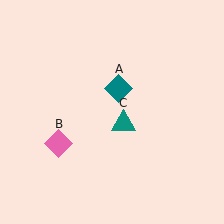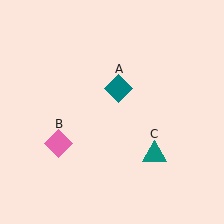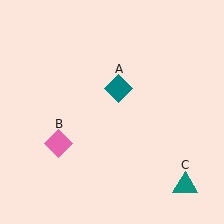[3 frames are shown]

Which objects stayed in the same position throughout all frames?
Teal diamond (object A) and pink diamond (object B) remained stationary.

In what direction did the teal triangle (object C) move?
The teal triangle (object C) moved down and to the right.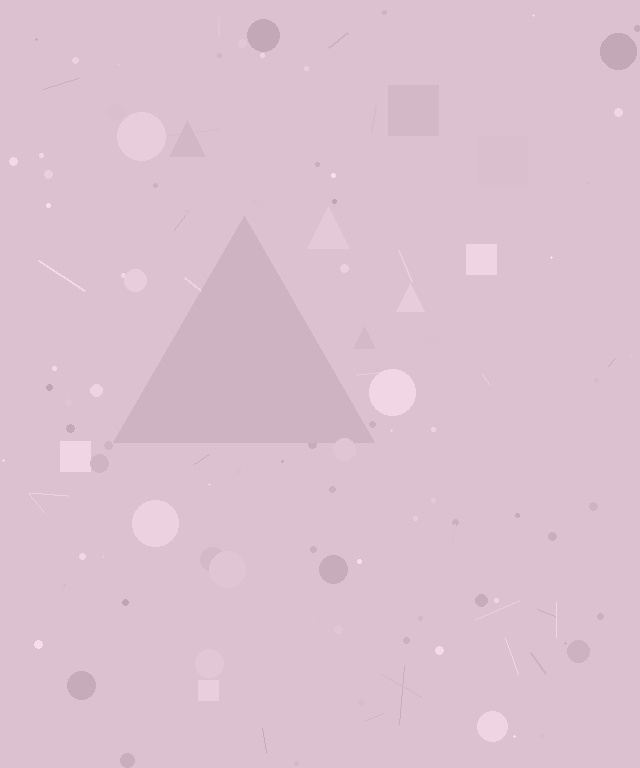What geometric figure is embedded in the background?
A triangle is embedded in the background.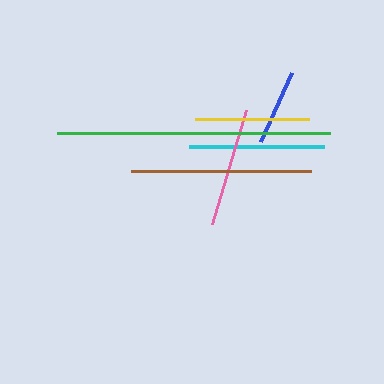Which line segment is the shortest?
The blue line is the shortest at approximately 76 pixels.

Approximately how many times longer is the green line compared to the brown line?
The green line is approximately 1.5 times the length of the brown line.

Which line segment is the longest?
The green line is the longest at approximately 273 pixels.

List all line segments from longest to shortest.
From longest to shortest: green, brown, cyan, pink, yellow, blue.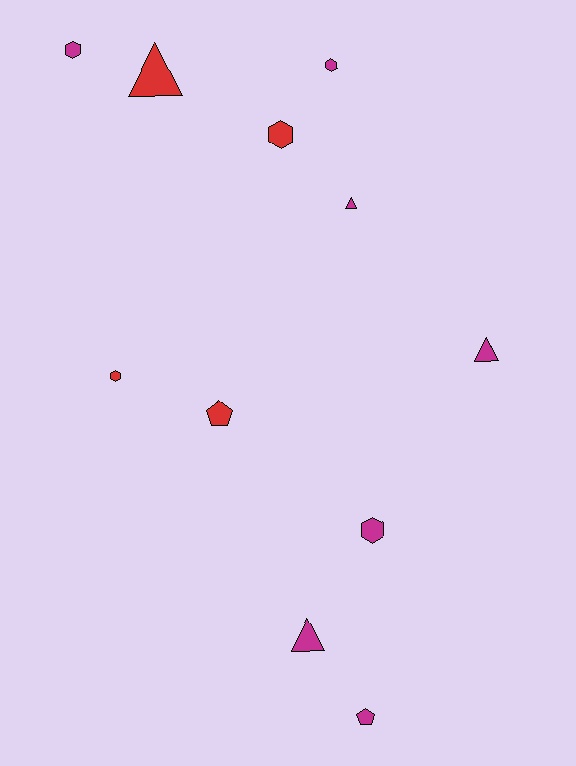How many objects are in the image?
There are 11 objects.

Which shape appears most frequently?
Hexagon, with 5 objects.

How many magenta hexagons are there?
There are 3 magenta hexagons.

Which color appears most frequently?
Magenta, with 7 objects.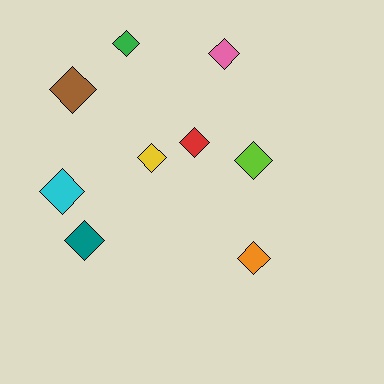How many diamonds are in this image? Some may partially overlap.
There are 9 diamonds.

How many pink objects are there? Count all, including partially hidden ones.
There is 1 pink object.